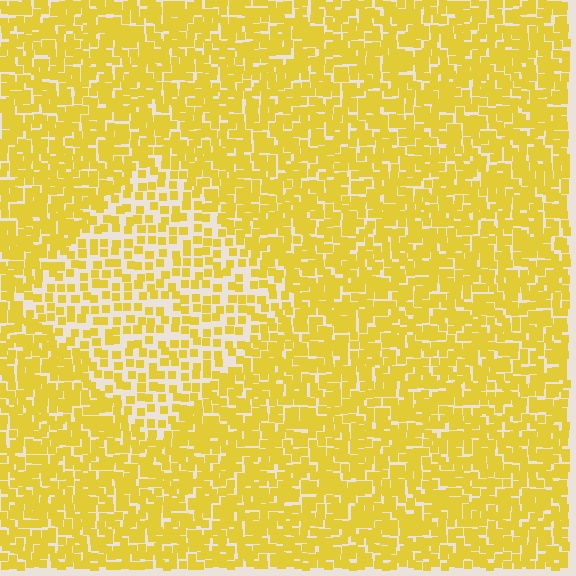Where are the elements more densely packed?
The elements are more densely packed outside the diamond boundary.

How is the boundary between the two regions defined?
The boundary is defined by a change in element density (approximately 1.9x ratio). All elements are the same color, size, and shape.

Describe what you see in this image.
The image contains small yellow elements arranged at two different densities. A diamond-shaped region is visible where the elements are less densely packed than the surrounding area.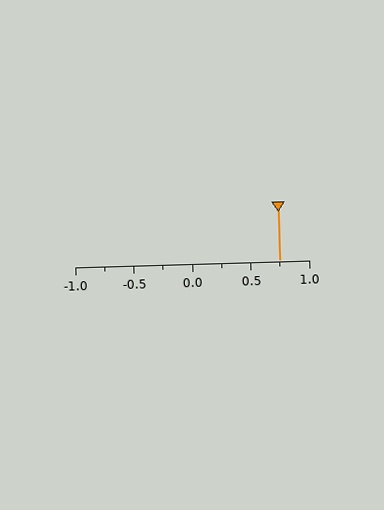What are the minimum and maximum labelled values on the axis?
The axis runs from -1.0 to 1.0.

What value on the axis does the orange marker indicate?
The marker indicates approximately 0.75.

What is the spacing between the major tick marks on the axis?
The major ticks are spaced 0.5 apart.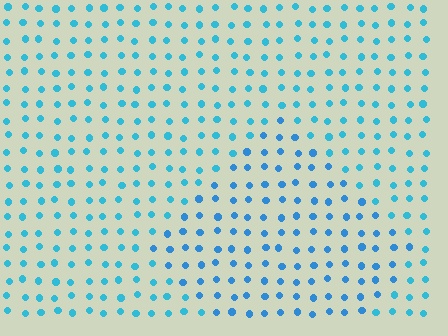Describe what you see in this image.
The image is filled with small cyan elements in a uniform arrangement. A diamond-shaped region is visible where the elements are tinted to a slightly different hue, forming a subtle color boundary.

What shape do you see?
I see a diamond.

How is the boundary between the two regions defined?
The boundary is defined purely by a slight shift in hue (about 18 degrees). Spacing, size, and orientation are identical on both sides.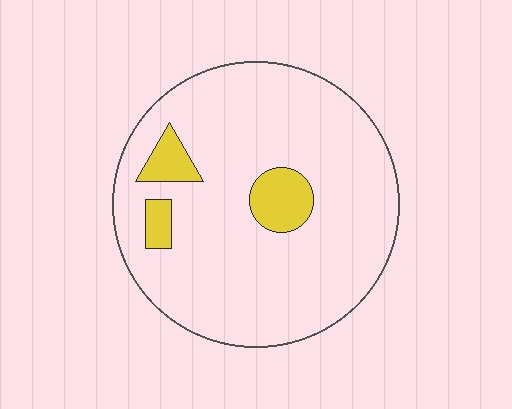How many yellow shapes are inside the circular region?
3.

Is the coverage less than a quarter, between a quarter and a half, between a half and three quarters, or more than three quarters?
Less than a quarter.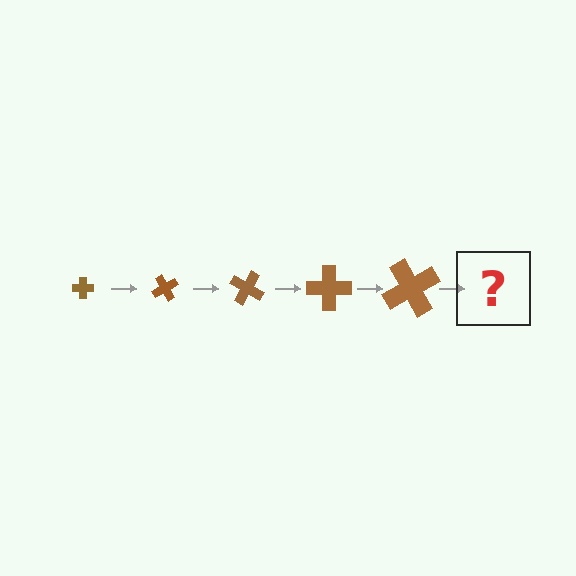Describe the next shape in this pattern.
It should be a cross, larger than the previous one and rotated 300 degrees from the start.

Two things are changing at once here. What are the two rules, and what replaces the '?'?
The two rules are that the cross grows larger each step and it rotates 60 degrees each step. The '?' should be a cross, larger than the previous one and rotated 300 degrees from the start.